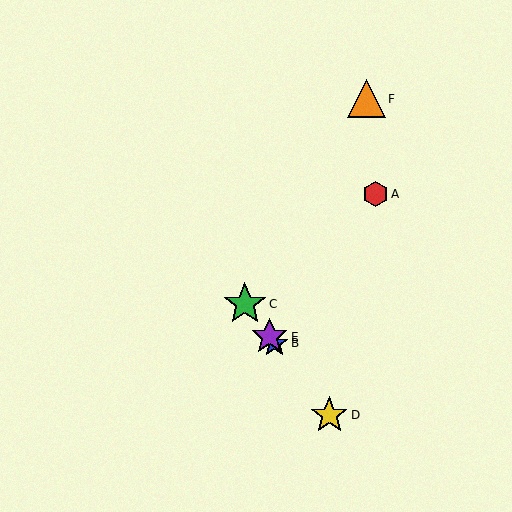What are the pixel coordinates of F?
Object F is at (366, 98).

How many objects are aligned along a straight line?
4 objects (B, C, D, E) are aligned along a straight line.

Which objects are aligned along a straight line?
Objects B, C, D, E are aligned along a straight line.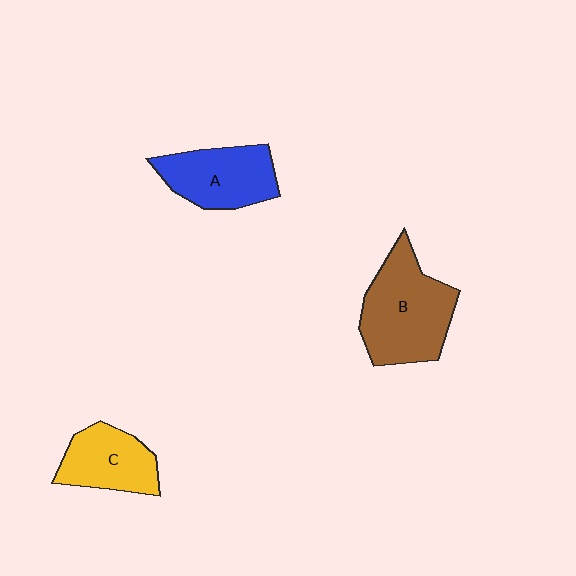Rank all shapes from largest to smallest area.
From largest to smallest: B (brown), A (blue), C (yellow).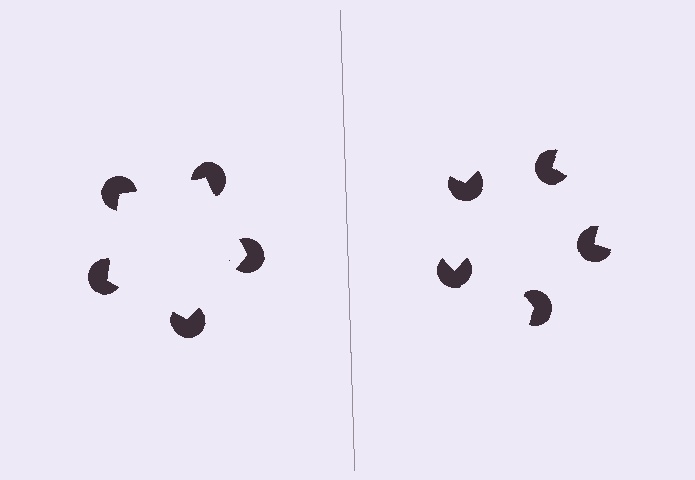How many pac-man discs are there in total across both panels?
10 — 5 on each side.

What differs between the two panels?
The pac-man discs are positioned identically on both sides; only the wedge orientations differ. On the left they align to a pentagon; on the right they are misaligned.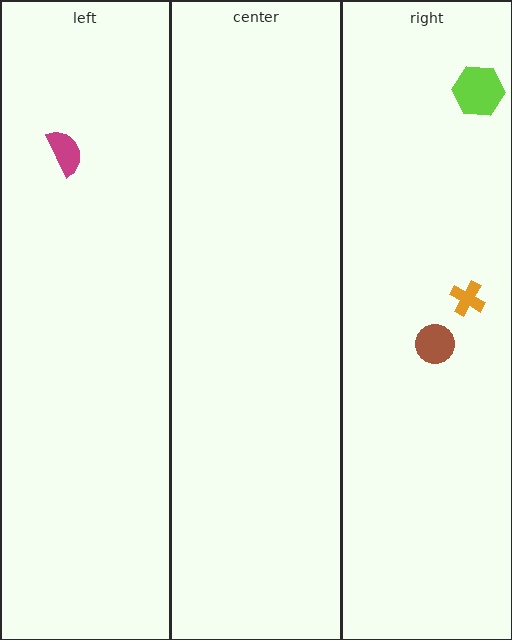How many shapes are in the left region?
1.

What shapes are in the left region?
The magenta semicircle.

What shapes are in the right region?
The orange cross, the lime hexagon, the brown circle.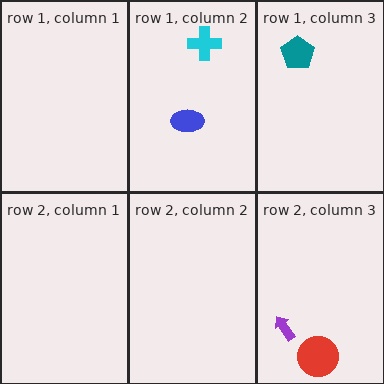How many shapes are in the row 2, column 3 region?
2.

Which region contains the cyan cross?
The row 1, column 2 region.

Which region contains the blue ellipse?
The row 1, column 2 region.